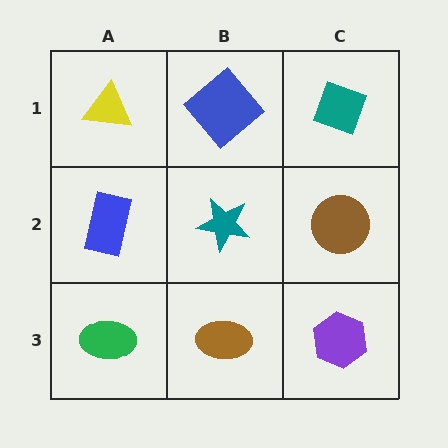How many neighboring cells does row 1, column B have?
3.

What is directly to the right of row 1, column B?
A teal diamond.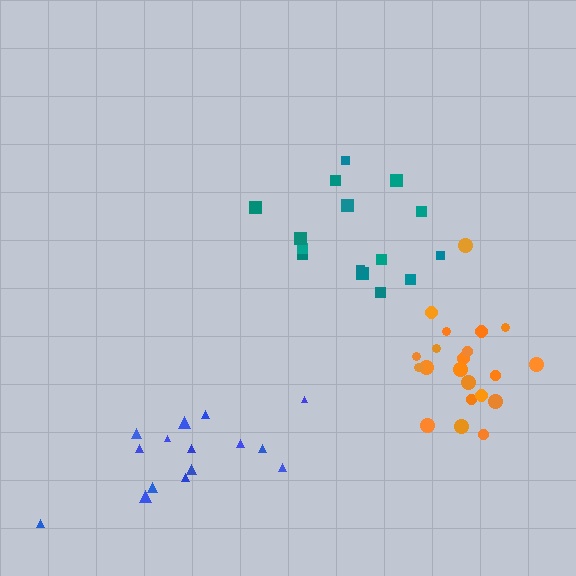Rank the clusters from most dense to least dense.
orange, teal, blue.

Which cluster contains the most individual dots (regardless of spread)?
Orange (21).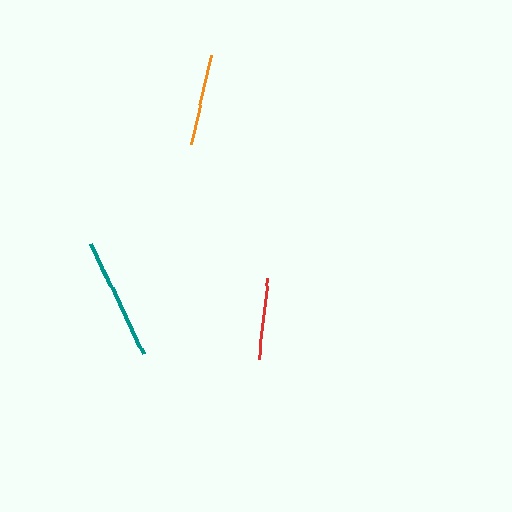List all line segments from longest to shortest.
From longest to shortest: teal, orange, red.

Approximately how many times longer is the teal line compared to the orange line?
The teal line is approximately 1.3 times the length of the orange line.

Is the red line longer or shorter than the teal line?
The teal line is longer than the red line.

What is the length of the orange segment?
The orange segment is approximately 92 pixels long.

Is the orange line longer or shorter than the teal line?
The teal line is longer than the orange line.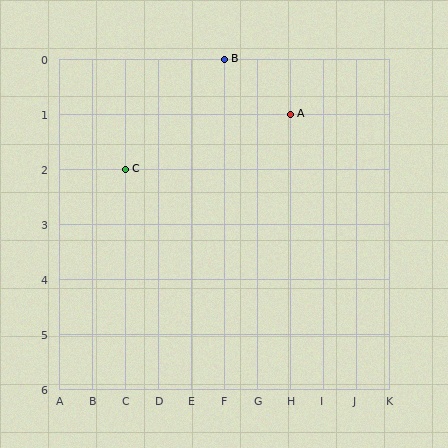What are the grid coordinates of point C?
Point C is at grid coordinates (C, 2).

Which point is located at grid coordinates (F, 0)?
Point B is at (F, 0).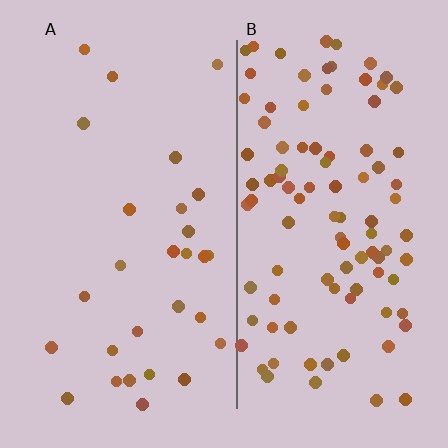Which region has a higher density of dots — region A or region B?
B (the right).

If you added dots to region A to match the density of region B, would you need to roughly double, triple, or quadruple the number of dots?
Approximately triple.